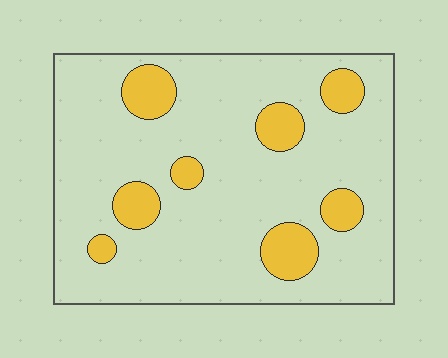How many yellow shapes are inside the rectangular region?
8.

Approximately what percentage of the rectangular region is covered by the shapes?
Approximately 15%.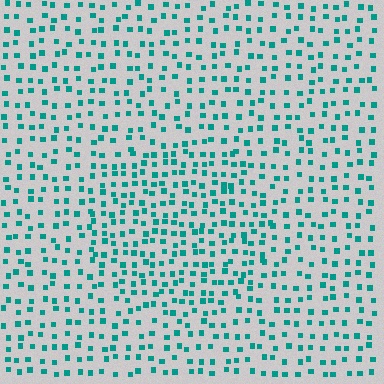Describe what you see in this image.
The image contains small teal elements arranged at two different densities. A circle-shaped region is visible where the elements are more densely packed than the surrounding area.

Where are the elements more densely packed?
The elements are more densely packed inside the circle boundary.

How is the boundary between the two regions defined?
The boundary is defined by a change in element density (approximately 1.5x ratio). All elements are the same color, size, and shape.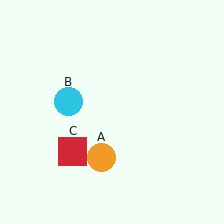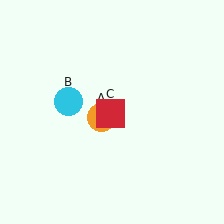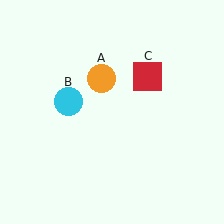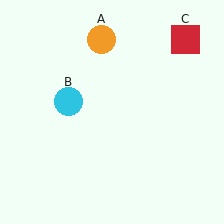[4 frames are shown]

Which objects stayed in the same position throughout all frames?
Cyan circle (object B) remained stationary.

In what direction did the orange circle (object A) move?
The orange circle (object A) moved up.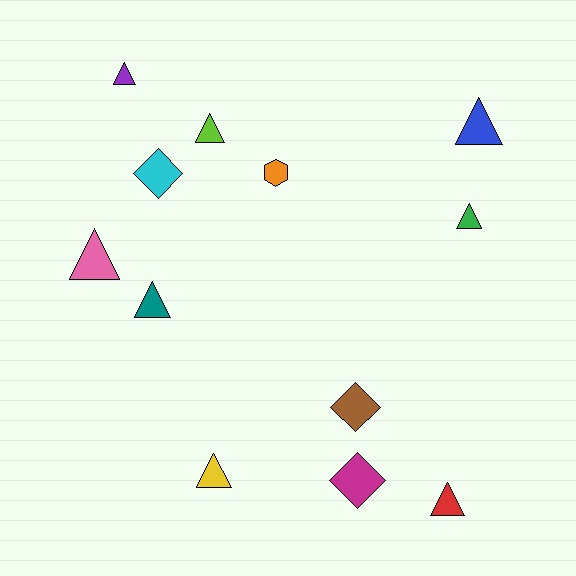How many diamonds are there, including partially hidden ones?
There are 3 diamonds.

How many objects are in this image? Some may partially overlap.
There are 12 objects.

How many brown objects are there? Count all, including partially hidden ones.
There is 1 brown object.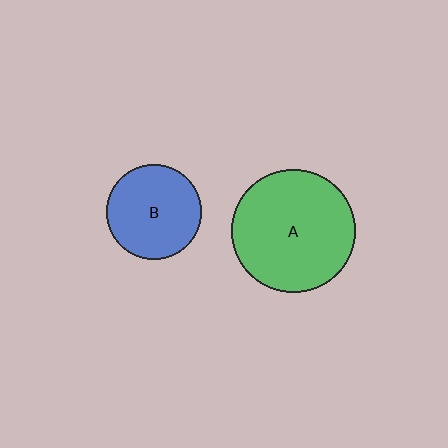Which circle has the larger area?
Circle A (green).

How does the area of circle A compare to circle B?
Approximately 1.7 times.